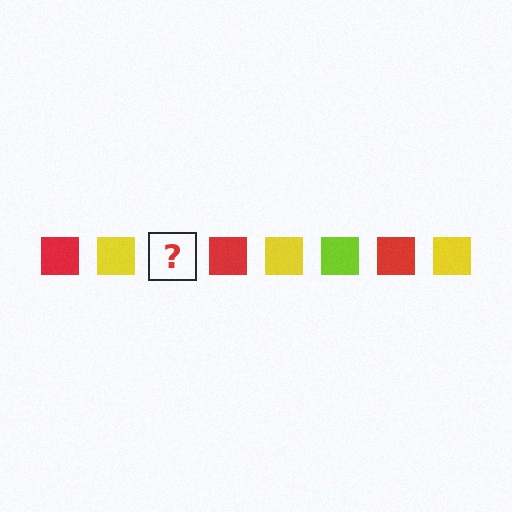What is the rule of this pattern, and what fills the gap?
The rule is that the pattern cycles through red, yellow, lime squares. The gap should be filled with a lime square.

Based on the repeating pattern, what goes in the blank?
The blank should be a lime square.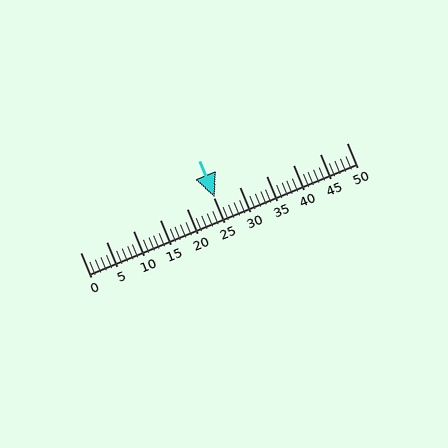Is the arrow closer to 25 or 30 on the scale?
The arrow is closer to 25.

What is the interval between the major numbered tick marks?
The major tick marks are spaced 5 units apart.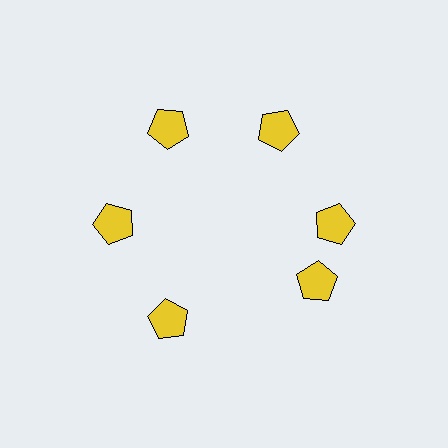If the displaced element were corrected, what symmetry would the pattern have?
It would have 6-fold rotational symmetry — the pattern would map onto itself every 60 degrees.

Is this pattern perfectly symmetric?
No. The 6 yellow pentagons are arranged in a ring, but one element near the 5 o'clock position is rotated out of alignment along the ring, breaking the 6-fold rotational symmetry.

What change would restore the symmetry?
The symmetry would be restored by rotating it back into even spacing with its neighbors so that all 6 pentagons sit at equal angles and equal distance from the center.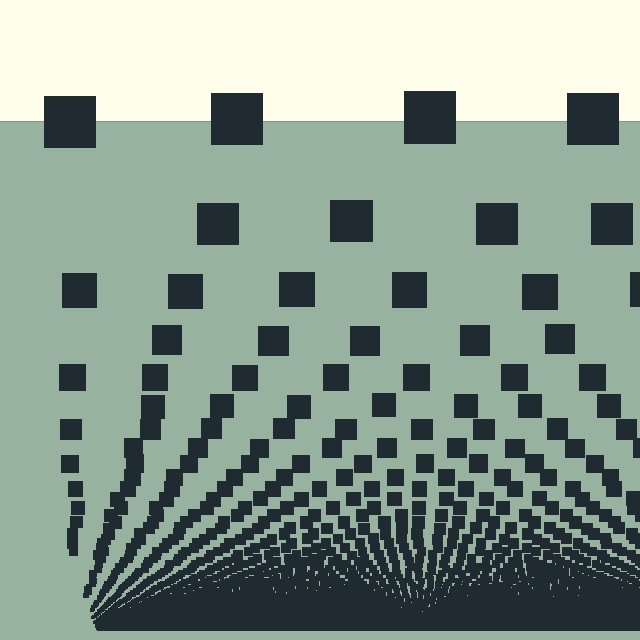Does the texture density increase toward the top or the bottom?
Density increases toward the bottom.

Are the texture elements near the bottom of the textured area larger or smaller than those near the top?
Smaller. The gradient is inverted — elements near the bottom are smaller and denser.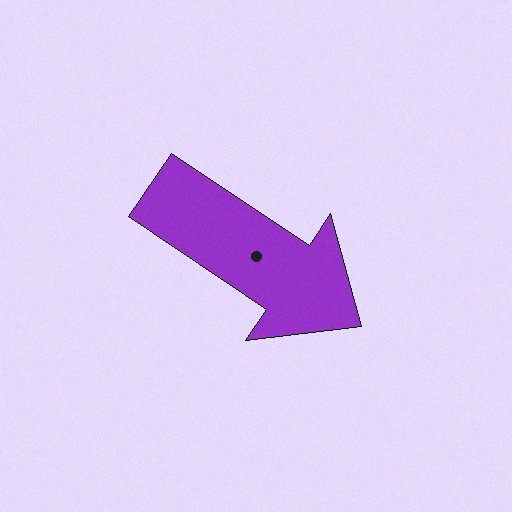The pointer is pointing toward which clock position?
Roughly 4 o'clock.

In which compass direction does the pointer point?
Southeast.